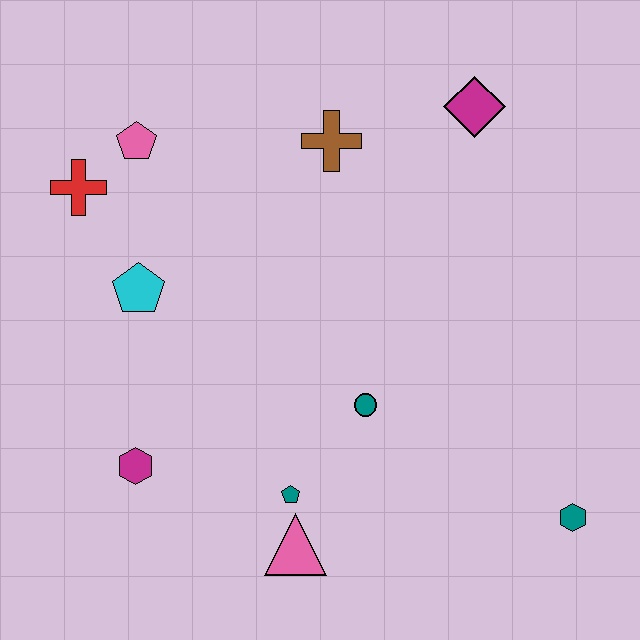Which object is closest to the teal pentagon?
The pink triangle is closest to the teal pentagon.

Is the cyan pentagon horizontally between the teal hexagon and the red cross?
Yes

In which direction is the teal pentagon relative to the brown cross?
The teal pentagon is below the brown cross.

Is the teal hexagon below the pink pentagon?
Yes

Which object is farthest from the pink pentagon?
The teal hexagon is farthest from the pink pentagon.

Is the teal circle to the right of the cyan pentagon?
Yes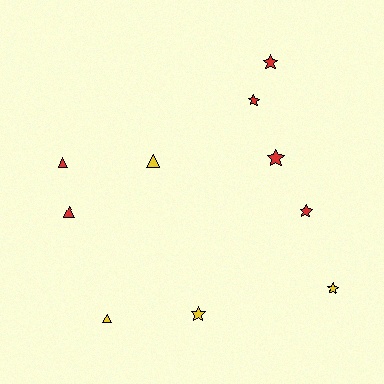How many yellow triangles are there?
There are 2 yellow triangles.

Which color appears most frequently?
Red, with 6 objects.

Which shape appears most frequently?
Star, with 6 objects.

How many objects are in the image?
There are 10 objects.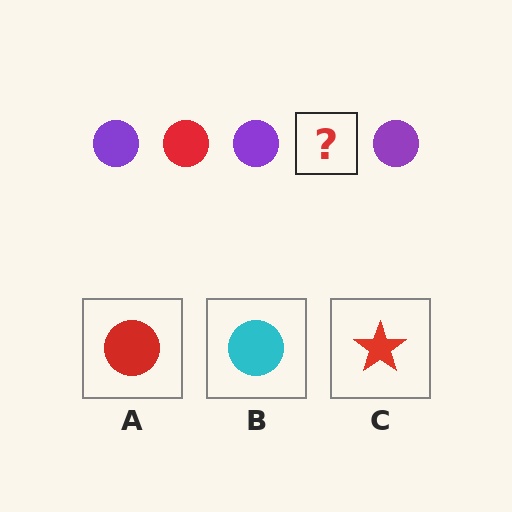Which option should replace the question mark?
Option A.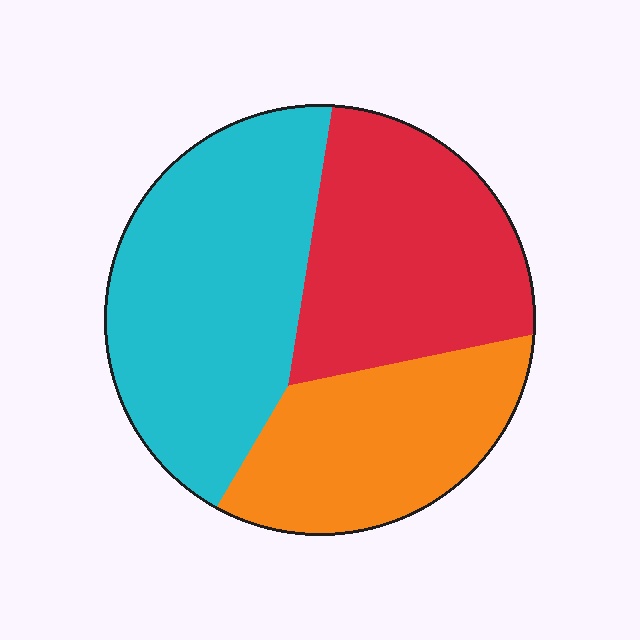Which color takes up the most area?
Cyan, at roughly 40%.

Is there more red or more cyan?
Cyan.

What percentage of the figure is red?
Red covers 32% of the figure.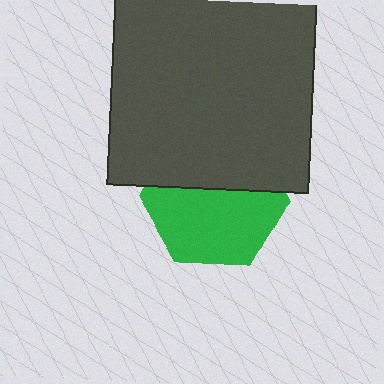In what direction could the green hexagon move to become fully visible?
The green hexagon could move down. That would shift it out from behind the dark gray square entirely.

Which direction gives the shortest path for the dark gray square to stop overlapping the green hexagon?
Moving up gives the shortest separation.